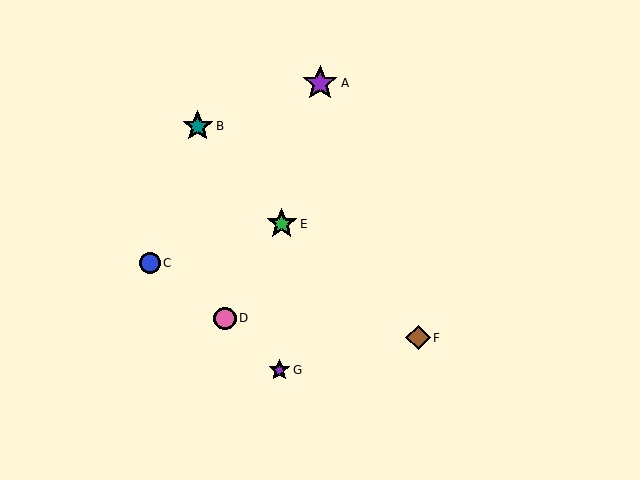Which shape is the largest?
The purple star (labeled A) is the largest.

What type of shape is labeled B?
Shape B is a teal star.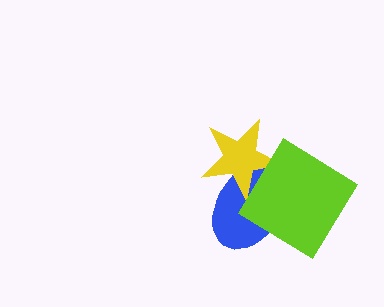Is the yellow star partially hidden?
Yes, it is partially covered by another shape.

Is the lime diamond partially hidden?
No, no other shape covers it.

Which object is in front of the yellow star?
The lime diamond is in front of the yellow star.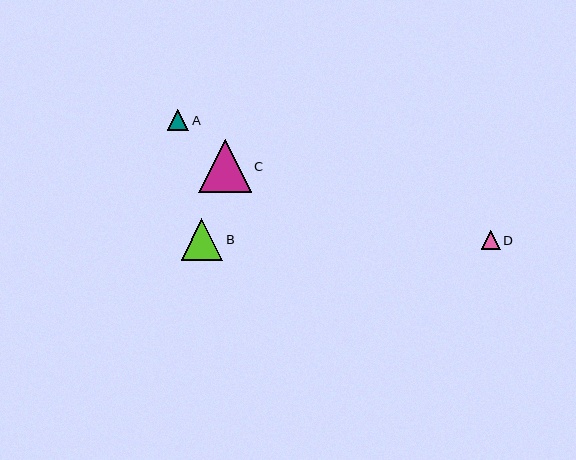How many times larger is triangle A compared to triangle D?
Triangle A is approximately 1.1 times the size of triangle D.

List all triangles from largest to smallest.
From largest to smallest: C, B, A, D.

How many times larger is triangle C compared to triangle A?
Triangle C is approximately 2.5 times the size of triangle A.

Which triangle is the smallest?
Triangle D is the smallest with a size of approximately 19 pixels.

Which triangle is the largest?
Triangle C is the largest with a size of approximately 53 pixels.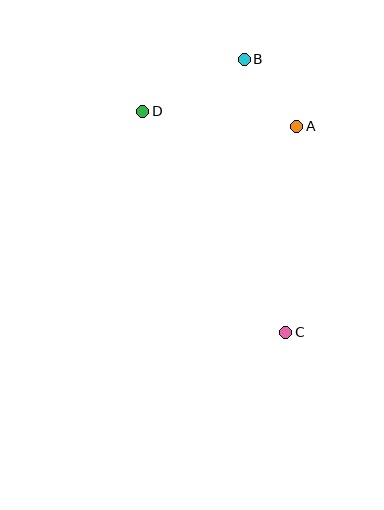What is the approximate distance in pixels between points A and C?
The distance between A and C is approximately 206 pixels.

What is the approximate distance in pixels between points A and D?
The distance between A and D is approximately 155 pixels.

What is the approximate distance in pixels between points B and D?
The distance between B and D is approximately 114 pixels.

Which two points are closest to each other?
Points A and B are closest to each other.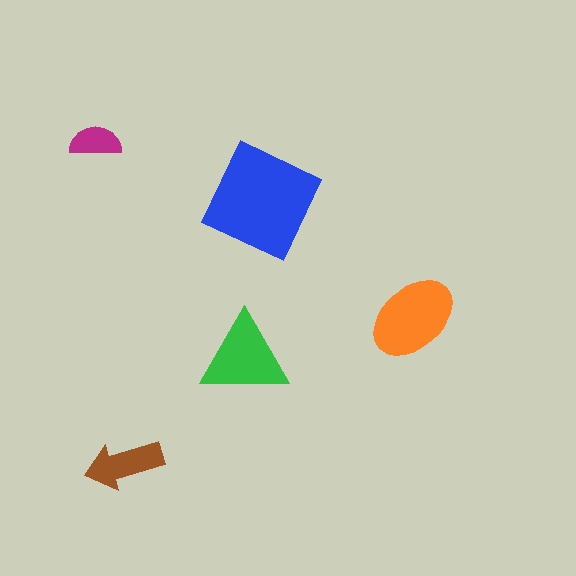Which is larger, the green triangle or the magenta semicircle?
The green triangle.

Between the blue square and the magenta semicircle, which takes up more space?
The blue square.